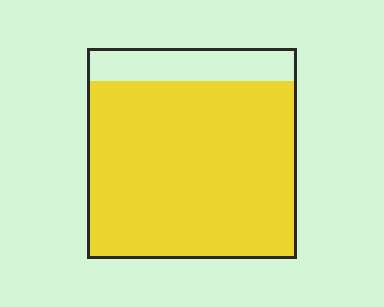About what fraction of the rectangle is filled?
About five sixths (5/6).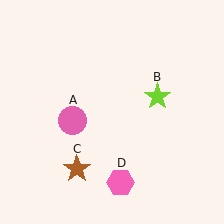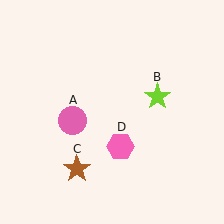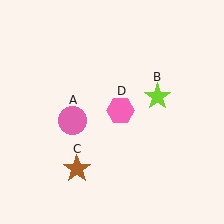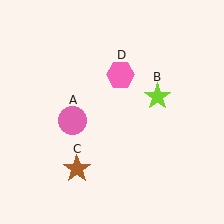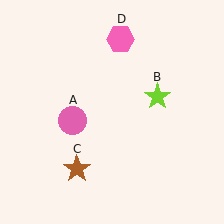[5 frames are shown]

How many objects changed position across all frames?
1 object changed position: pink hexagon (object D).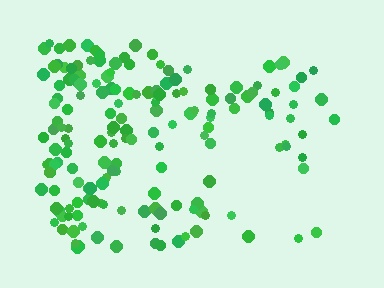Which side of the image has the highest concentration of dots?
The left.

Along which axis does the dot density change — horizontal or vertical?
Horizontal.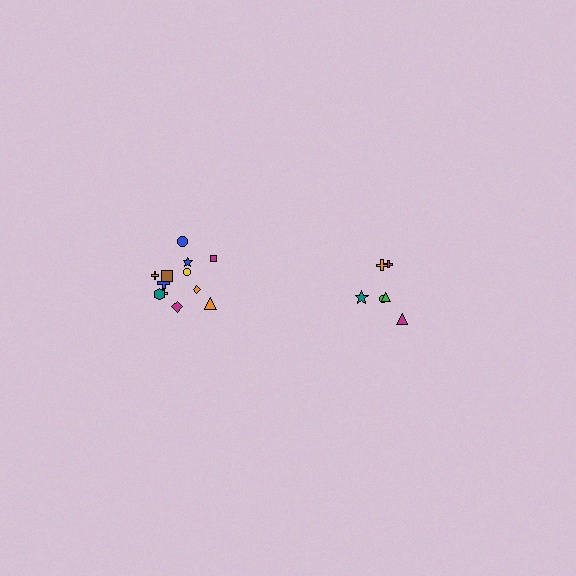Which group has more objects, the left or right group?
The left group.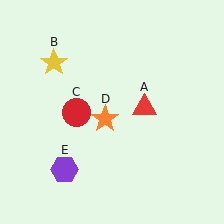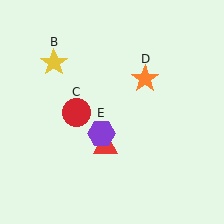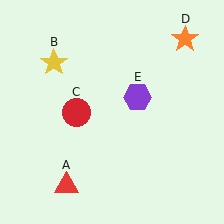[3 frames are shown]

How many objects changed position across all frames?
3 objects changed position: red triangle (object A), orange star (object D), purple hexagon (object E).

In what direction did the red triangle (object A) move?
The red triangle (object A) moved down and to the left.